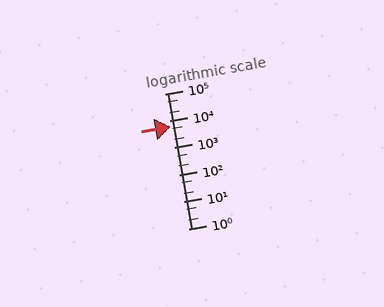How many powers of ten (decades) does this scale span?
The scale spans 5 decades, from 1 to 100000.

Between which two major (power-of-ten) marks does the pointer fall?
The pointer is between 1000 and 10000.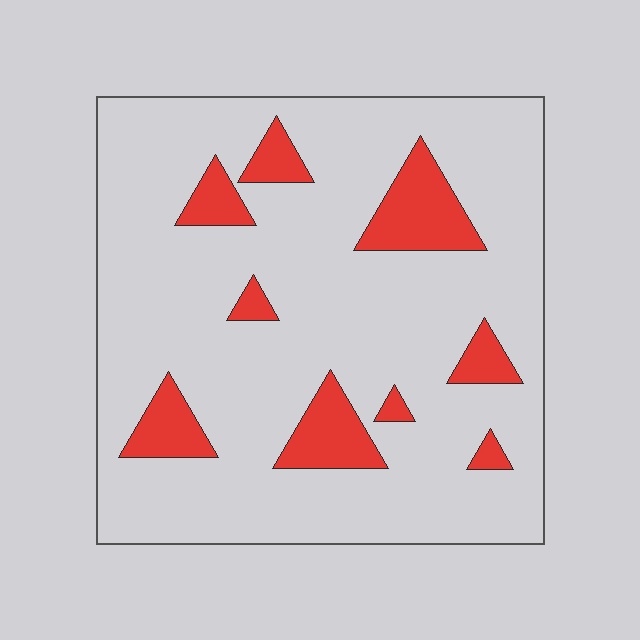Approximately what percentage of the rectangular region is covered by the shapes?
Approximately 15%.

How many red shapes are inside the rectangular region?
9.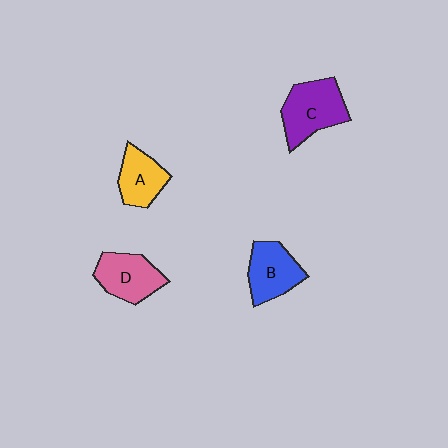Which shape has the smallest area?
Shape A (yellow).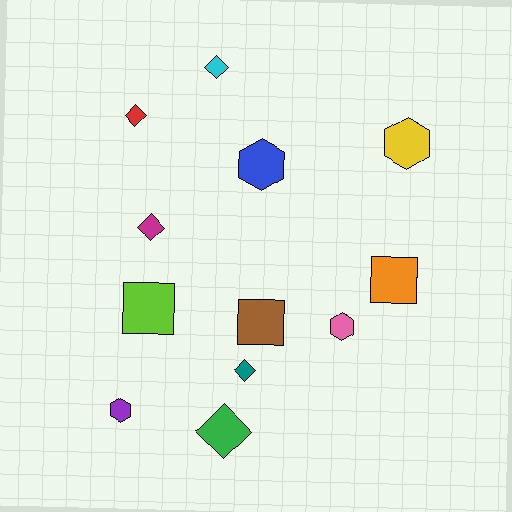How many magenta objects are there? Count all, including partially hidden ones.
There is 1 magenta object.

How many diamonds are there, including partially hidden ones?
There are 5 diamonds.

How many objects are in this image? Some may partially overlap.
There are 12 objects.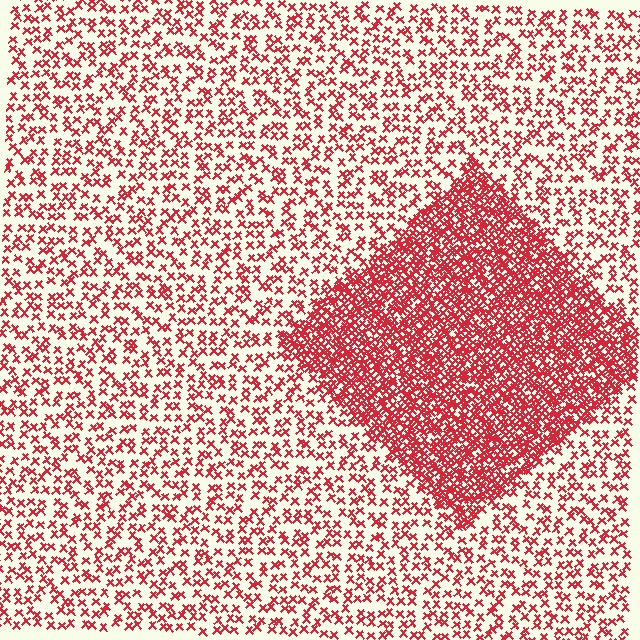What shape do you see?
I see a diamond.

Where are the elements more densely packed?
The elements are more densely packed inside the diamond boundary.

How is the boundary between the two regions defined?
The boundary is defined by a change in element density (approximately 2.7x ratio). All elements are the same color, size, and shape.